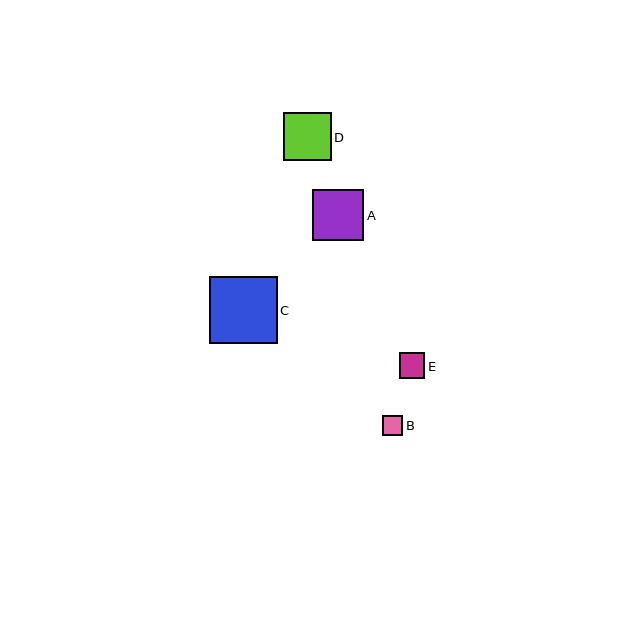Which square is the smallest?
Square B is the smallest with a size of approximately 20 pixels.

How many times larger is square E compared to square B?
Square E is approximately 1.3 times the size of square B.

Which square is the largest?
Square C is the largest with a size of approximately 67 pixels.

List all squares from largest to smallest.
From largest to smallest: C, A, D, E, B.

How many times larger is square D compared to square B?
Square D is approximately 2.4 times the size of square B.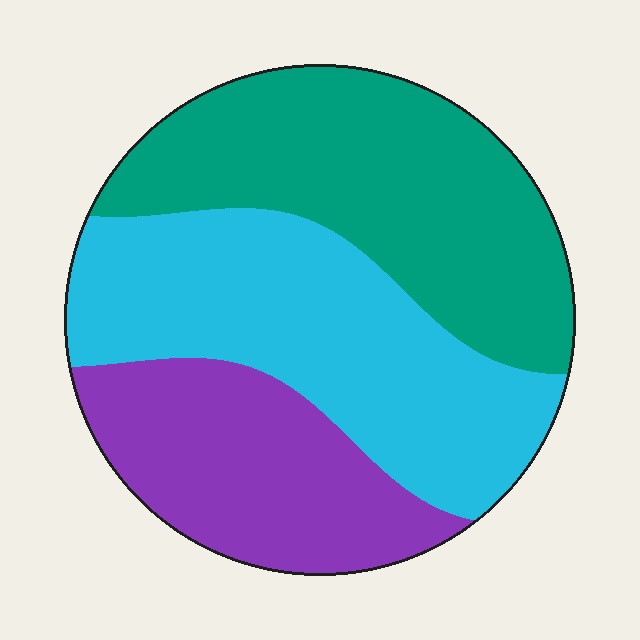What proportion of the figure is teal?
Teal takes up between a third and a half of the figure.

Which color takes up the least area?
Purple, at roughly 25%.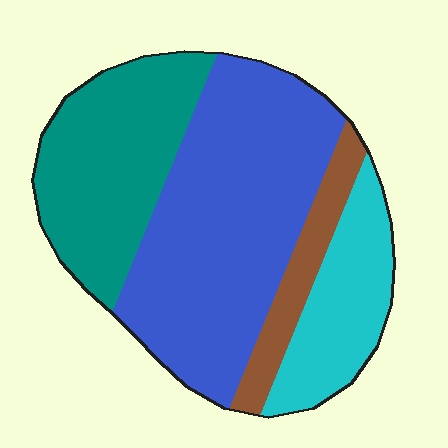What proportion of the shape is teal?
Teal covers around 25% of the shape.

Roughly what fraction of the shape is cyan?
Cyan takes up about one sixth (1/6) of the shape.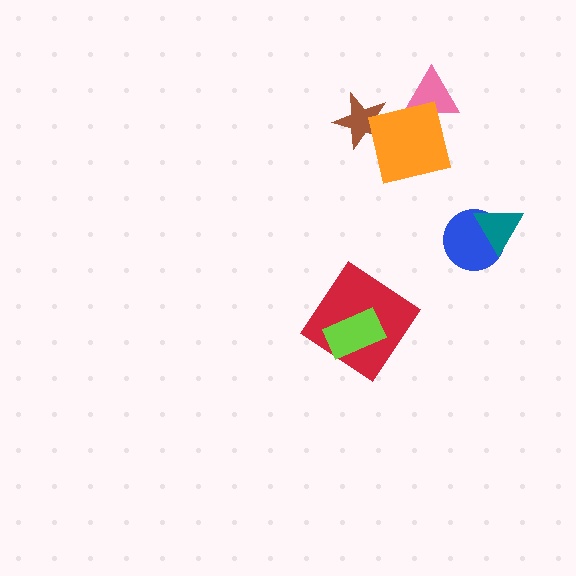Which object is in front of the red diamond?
The lime rectangle is in front of the red diamond.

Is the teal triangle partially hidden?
No, no other shape covers it.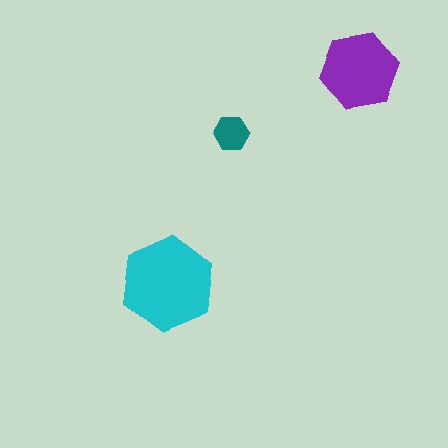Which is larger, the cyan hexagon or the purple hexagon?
The cyan one.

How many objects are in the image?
There are 3 objects in the image.